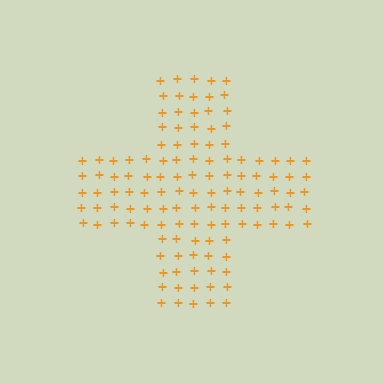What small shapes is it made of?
It is made of small plus signs.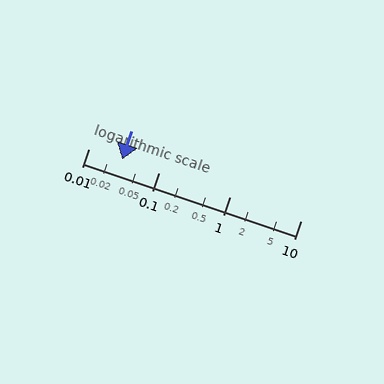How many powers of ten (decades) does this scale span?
The scale spans 3 decades, from 0.01 to 10.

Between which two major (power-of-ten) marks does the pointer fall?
The pointer is between 0.01 and 0.1.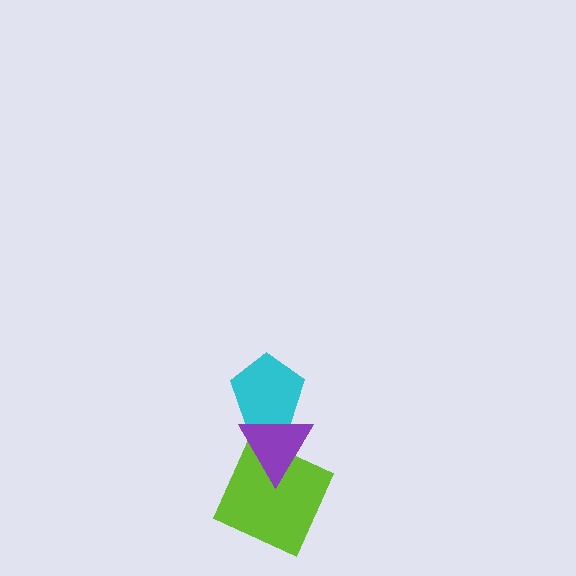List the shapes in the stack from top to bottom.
From top to bottom: the cyan pentagon, the purple triangle, the lime square.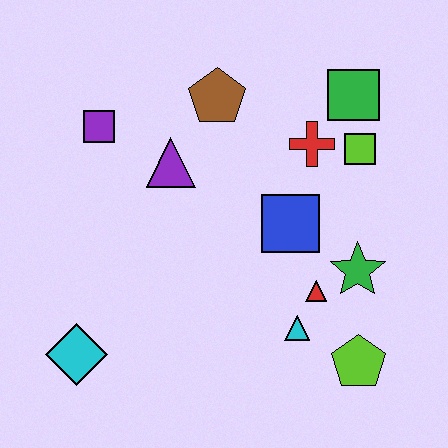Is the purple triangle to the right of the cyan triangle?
No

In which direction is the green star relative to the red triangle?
The green star is to the right of the red triangle.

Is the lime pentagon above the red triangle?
No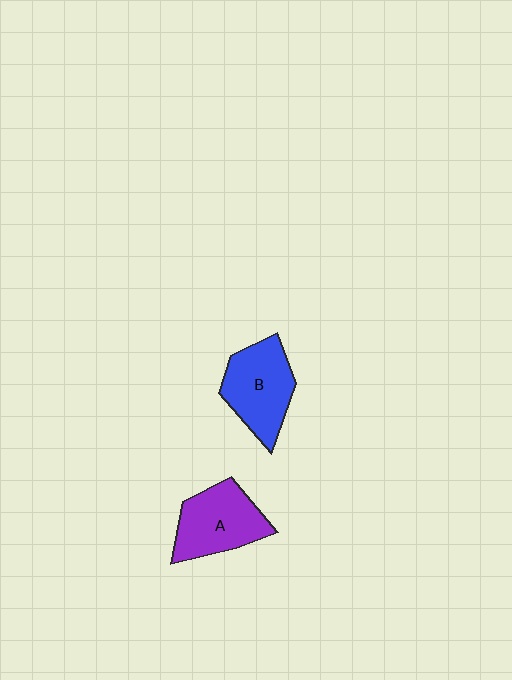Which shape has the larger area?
Shape B (blue).